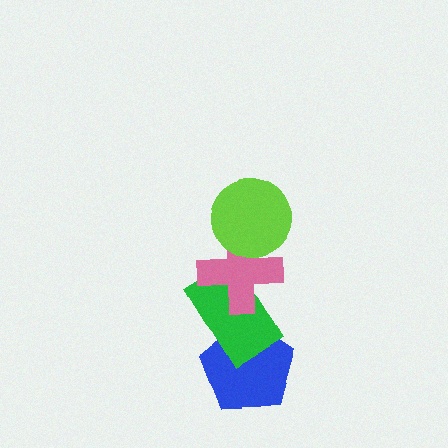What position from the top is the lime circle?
The lime circle is 1st from the top.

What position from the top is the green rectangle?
The green rectangle is 3rd from the top.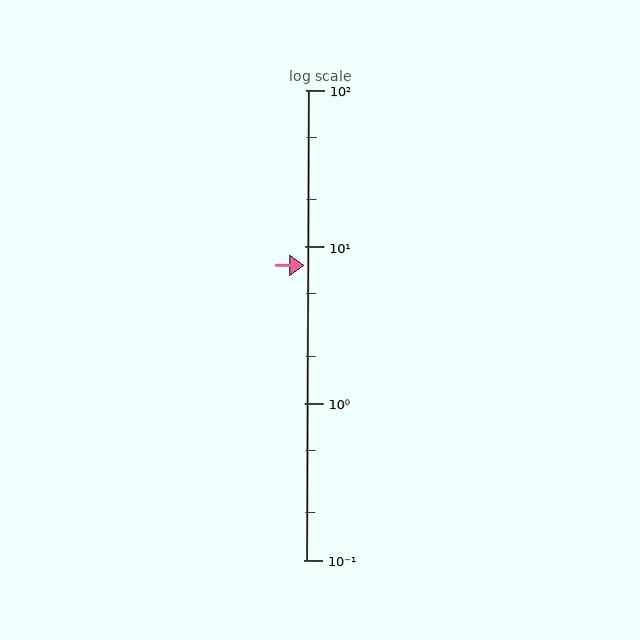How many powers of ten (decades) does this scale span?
The scale spans 3 decades, from 0.1 to 100.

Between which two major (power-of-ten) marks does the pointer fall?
The pointer is between 1 and 10.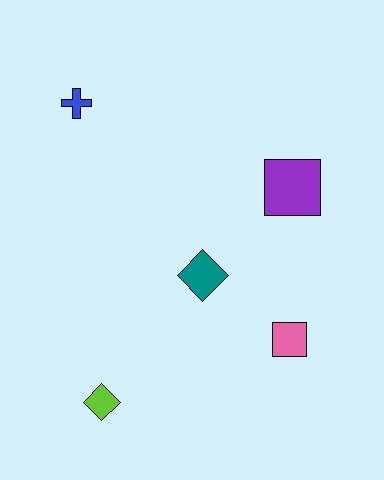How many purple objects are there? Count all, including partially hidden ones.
There is 1 purple object.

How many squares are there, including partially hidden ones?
There are 2 squares.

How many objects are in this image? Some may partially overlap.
There are 5 objects.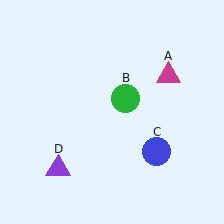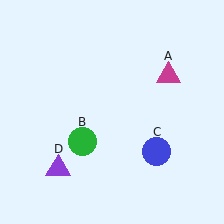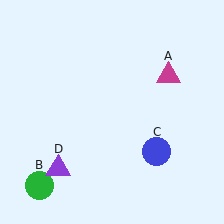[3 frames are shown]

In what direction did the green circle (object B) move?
The green circle (object B) moved down and to the left.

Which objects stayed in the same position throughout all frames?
Magenta triangle (object A) and blue circle (object C) and purple triangle (object D) remained stationary.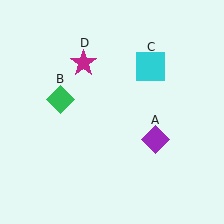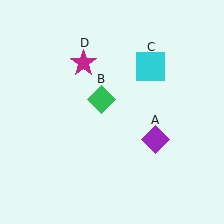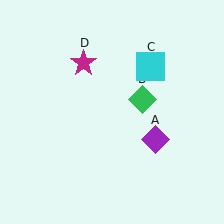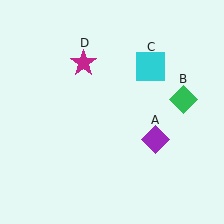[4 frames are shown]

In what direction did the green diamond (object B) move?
The green diamond (object B) moved right.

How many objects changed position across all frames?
1 object changed position: green diamond (object B).